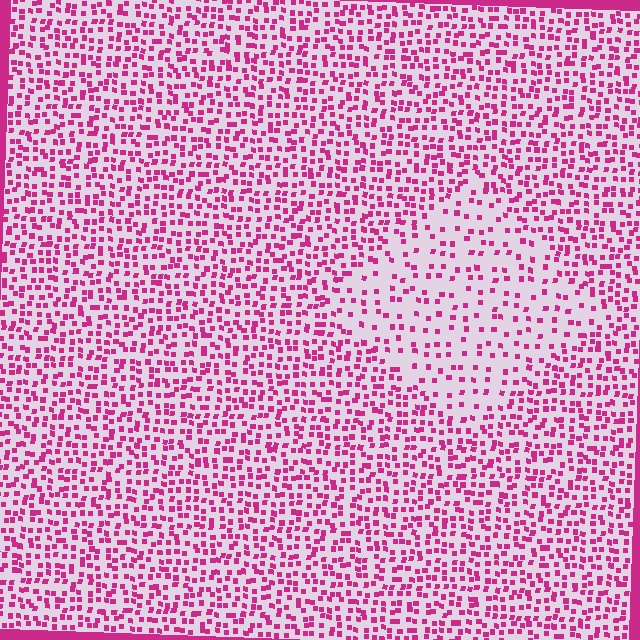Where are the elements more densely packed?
The elements are more densely packed outside the diamond boundary.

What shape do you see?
I see a diamond.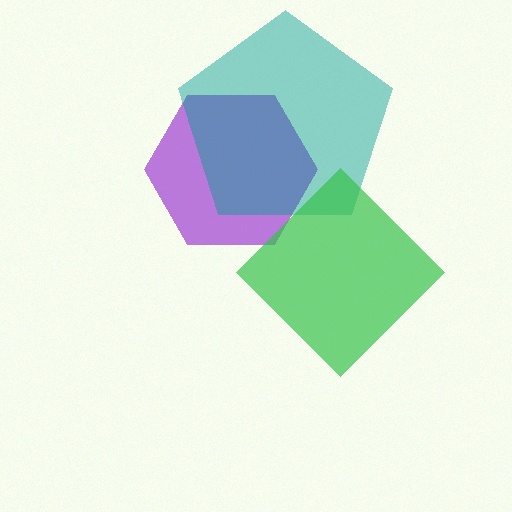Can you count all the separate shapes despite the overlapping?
Yes, there are 3 separate shapes.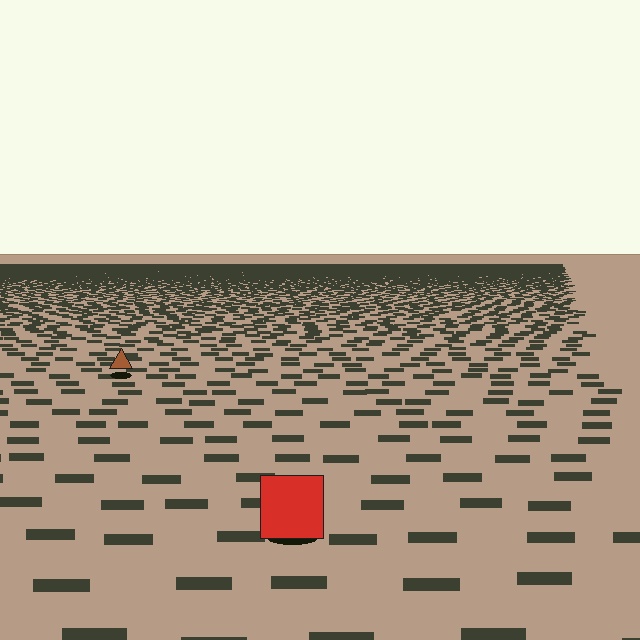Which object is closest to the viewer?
The red square is closest. The texture marks near it are larger and more spread out.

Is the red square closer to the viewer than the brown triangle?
Yes. The red square is closer — you can tell from the texture gradient: the ground texture is coarser near it.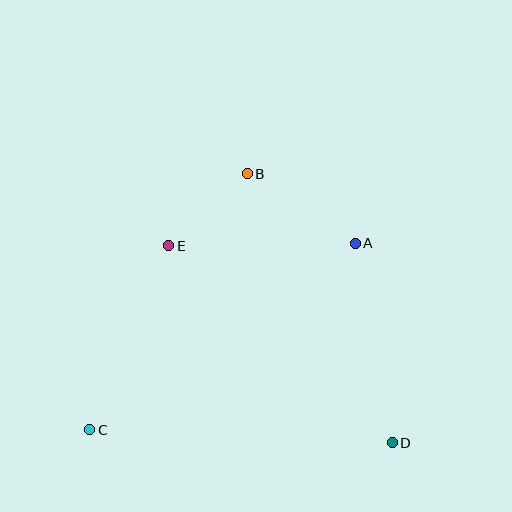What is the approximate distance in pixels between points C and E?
The distance between C and E is approximately 200 pixels.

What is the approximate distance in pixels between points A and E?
The distance between A and E is approximately 187 pixels.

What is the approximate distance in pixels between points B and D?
The distance between B and D is approximately 306 pixels.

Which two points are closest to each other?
Points B and E are closest to each other.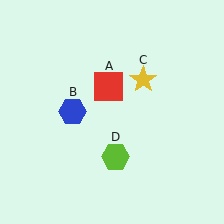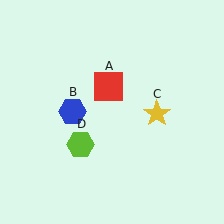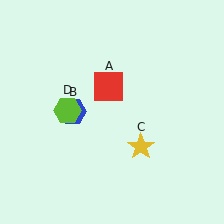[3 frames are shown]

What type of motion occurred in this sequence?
The yellow star (object C), lime hexagon (object D) rotated clockwise around the center of the scene.